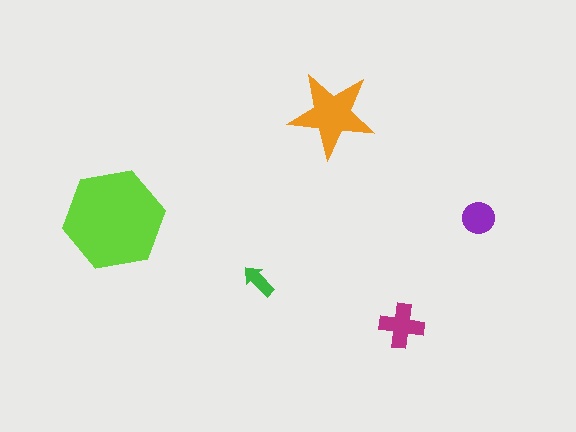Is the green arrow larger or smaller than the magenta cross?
Smaller.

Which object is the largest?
The lime hexagon.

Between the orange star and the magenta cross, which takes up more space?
The orange star.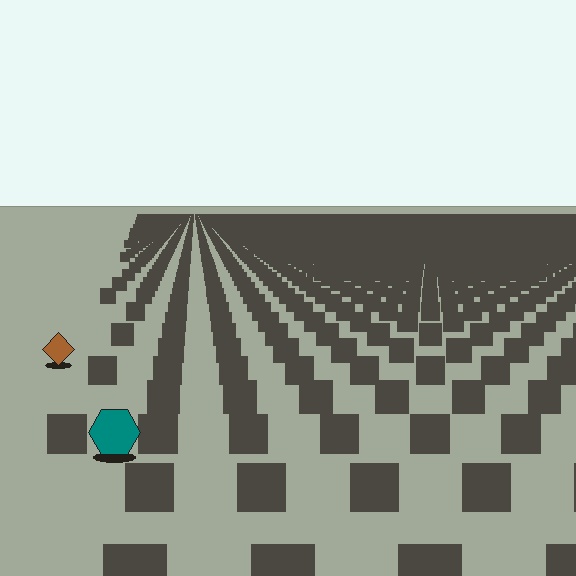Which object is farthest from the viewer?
The brown diamond is farthest from the viewer. It appears smaller and the ground texture around it is denser.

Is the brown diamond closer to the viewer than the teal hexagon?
No. The teal hexagon is closer — you can tell from the texture gradient: the ground texture is coarser near it.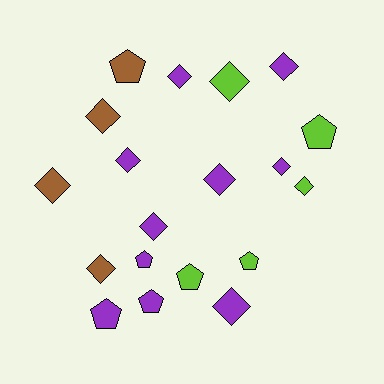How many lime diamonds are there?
There are 2 lime diamonds.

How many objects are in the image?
There are 19 objects.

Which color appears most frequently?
Purple, with 10 objects.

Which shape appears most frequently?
Diamond, with 12 objects.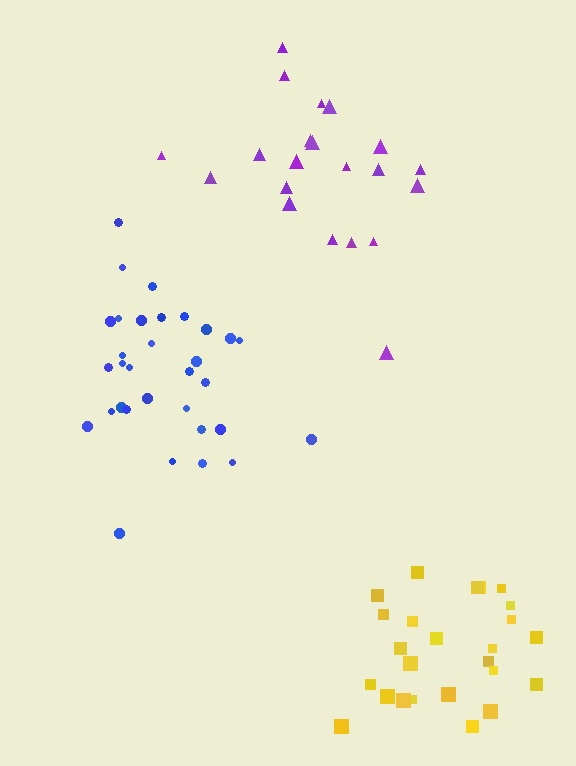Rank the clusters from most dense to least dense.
blue, yellow, purple.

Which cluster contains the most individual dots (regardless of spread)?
Blue (32).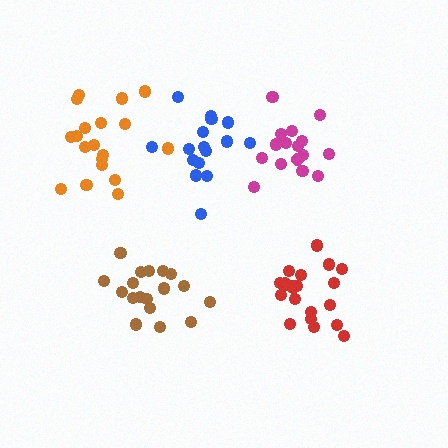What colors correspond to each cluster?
The clusters are colored: orange, red, magenta, brown, blue.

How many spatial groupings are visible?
There are 5 spatial groupings.